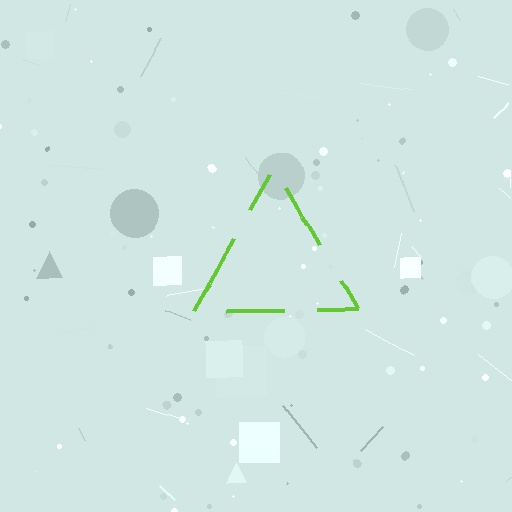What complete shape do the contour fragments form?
The contour fragments form a triangle.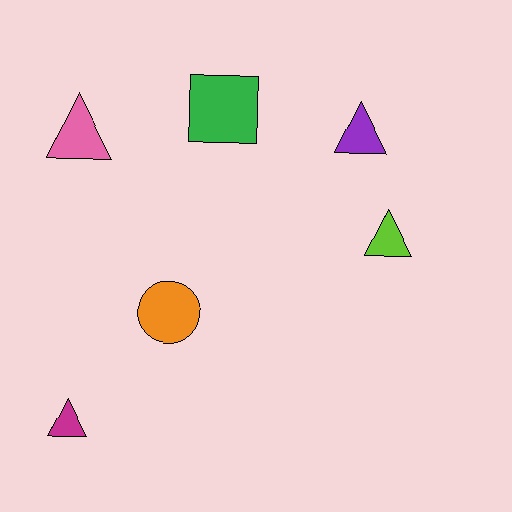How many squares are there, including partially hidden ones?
There is 1 square.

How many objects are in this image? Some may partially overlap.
There are 6 objects.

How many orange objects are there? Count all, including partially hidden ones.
There is 1 orange object.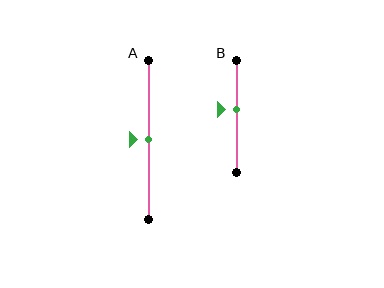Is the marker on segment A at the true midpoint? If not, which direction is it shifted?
Yes, the marker on segment A is at the true midpoint.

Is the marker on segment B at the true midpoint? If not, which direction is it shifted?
No, the marker on segment B is shifted upward by about 6% of the segment length.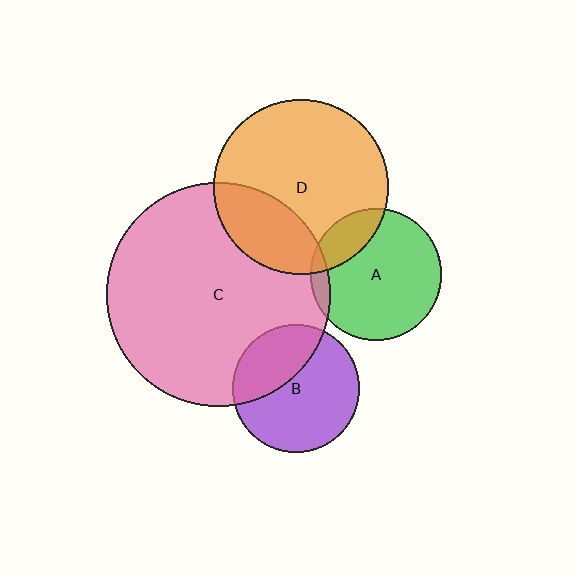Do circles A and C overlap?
Yes.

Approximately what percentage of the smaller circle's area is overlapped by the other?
Approximately 5%.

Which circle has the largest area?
Circle C (pink).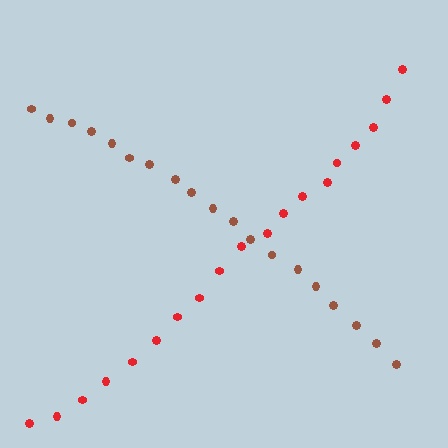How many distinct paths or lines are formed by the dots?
There are 2 distinct paths.